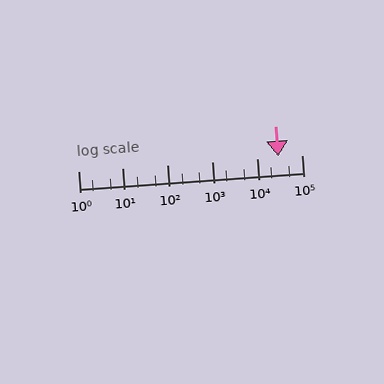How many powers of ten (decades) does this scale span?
The scale spans 5 decades, from 1 to 100000.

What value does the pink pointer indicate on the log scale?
The pointer indicates approximately 30000.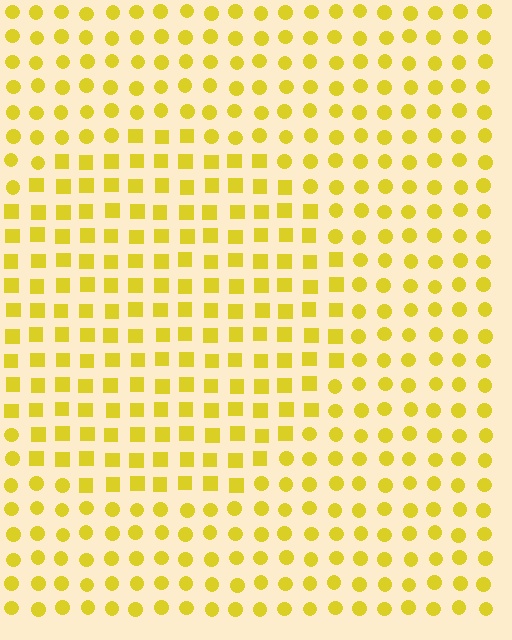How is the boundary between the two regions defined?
The boundary is defined by a change in element shape: squares inside vs. circles outside. All elements share the same color and spacing.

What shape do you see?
I see a circle.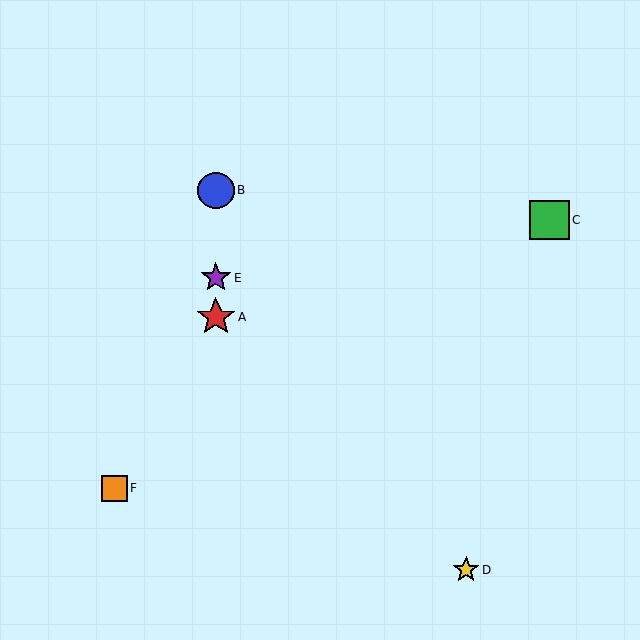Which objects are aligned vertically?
Objects A, B, E are aligned vertically.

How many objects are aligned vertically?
3 objects (A, B, E) are aligned vertically.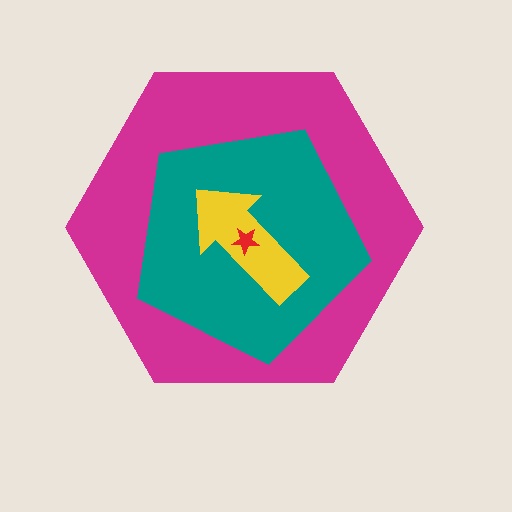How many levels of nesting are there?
4.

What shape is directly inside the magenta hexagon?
The teal pentagon.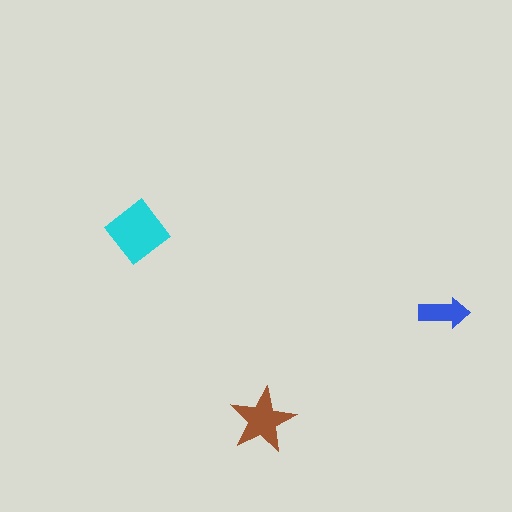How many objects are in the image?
There are 3 objects in the image.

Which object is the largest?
The cyan diamond.